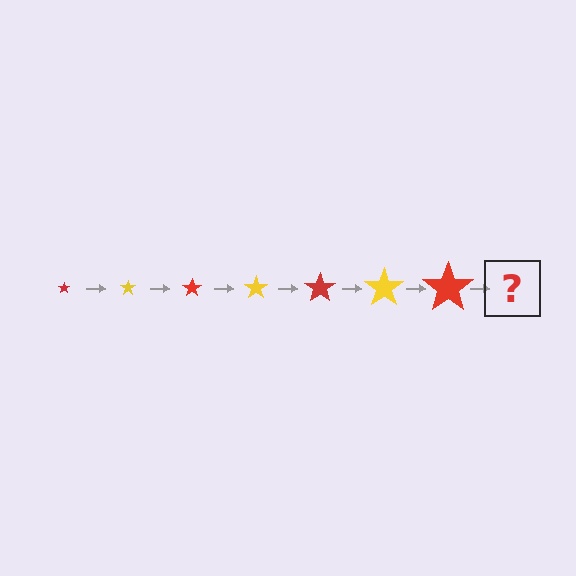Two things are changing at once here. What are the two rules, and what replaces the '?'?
The two rules are that the star grows larger each step and the color cycles through red and yellow. The '?' should be a yellow star, larger than the previous one.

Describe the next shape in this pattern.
It should be a yellow star, larger than the previous one.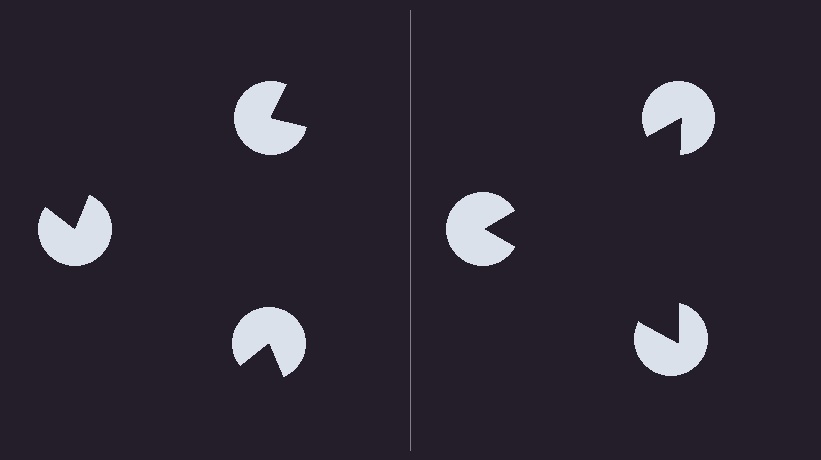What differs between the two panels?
The pac-man discs are positioned identically on both sides; only the wedge orientations differ. On the right they align to a triangle; on the left they are misaligned.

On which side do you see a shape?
An illusory triangle appears on the right side. On the left side the wedge cuts are rotated, so no coherent shape forms.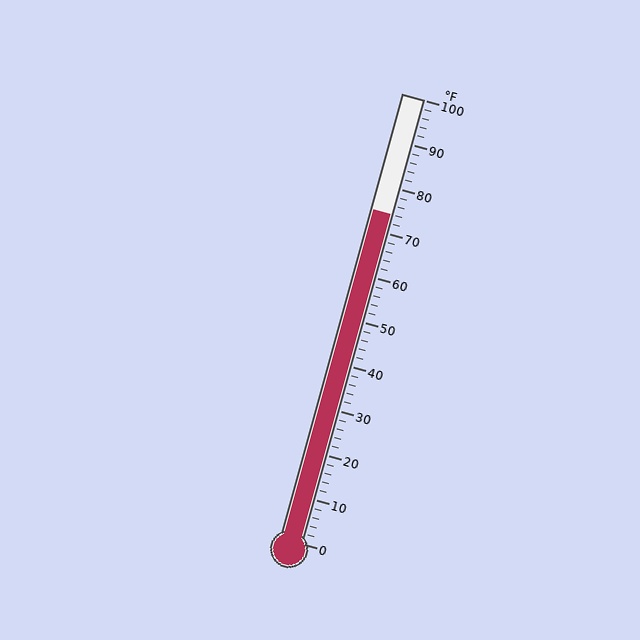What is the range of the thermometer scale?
The thermometer scale ranges from 0°F to 100°F.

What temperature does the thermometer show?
The thermometer shows approximately 74°F.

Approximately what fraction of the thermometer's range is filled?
The thermometer is filled to approximately 75% of its range.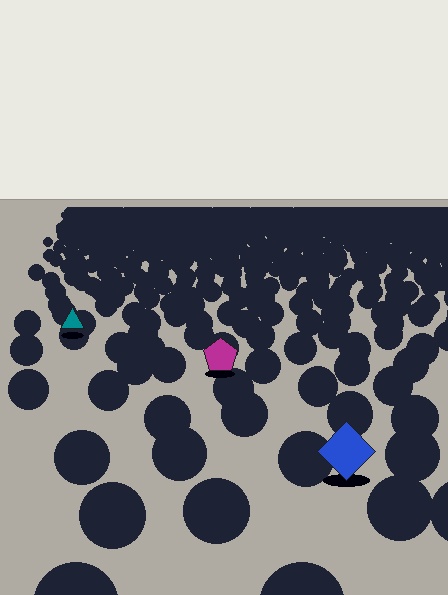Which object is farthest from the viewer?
The teal triangle is farthest from the viewer. It appears smaller and the ground texture around it is denser.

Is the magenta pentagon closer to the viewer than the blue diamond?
No. The blue diamond is closer — you can tell from the texture gradient: the ground texture is coarser near it.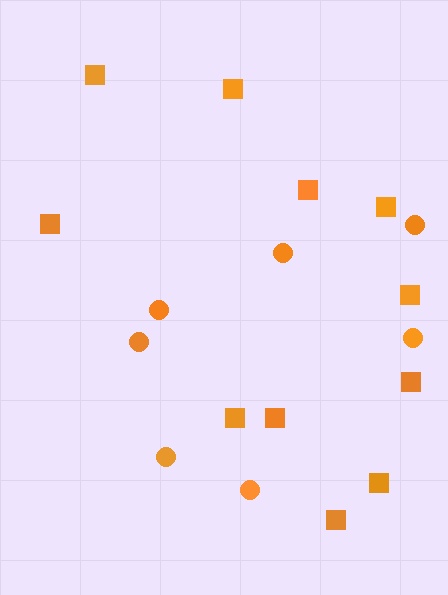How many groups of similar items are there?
There are 2 groups: one group of circles (7) and one group of squares (11).